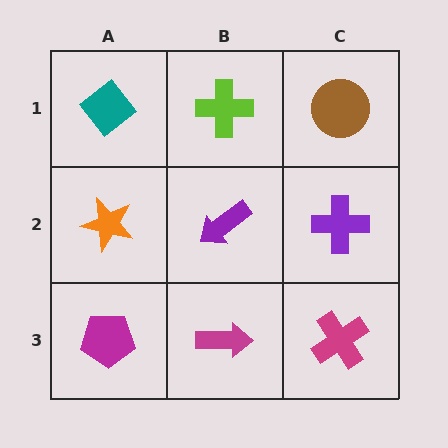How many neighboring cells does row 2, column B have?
4.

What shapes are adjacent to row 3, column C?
A purple cross (row 2, column C), a magenta arrow (row 3, column B).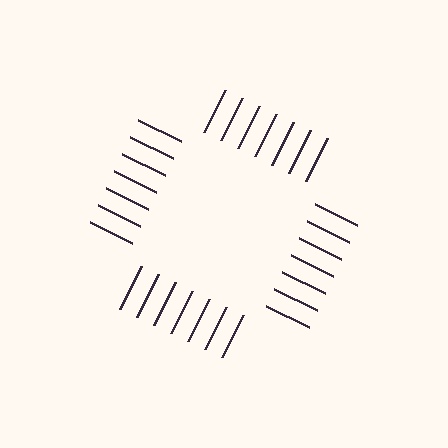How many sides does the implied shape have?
4 sides — the line-ends trace a square.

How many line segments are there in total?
28 — 7 along each of the 4 edges.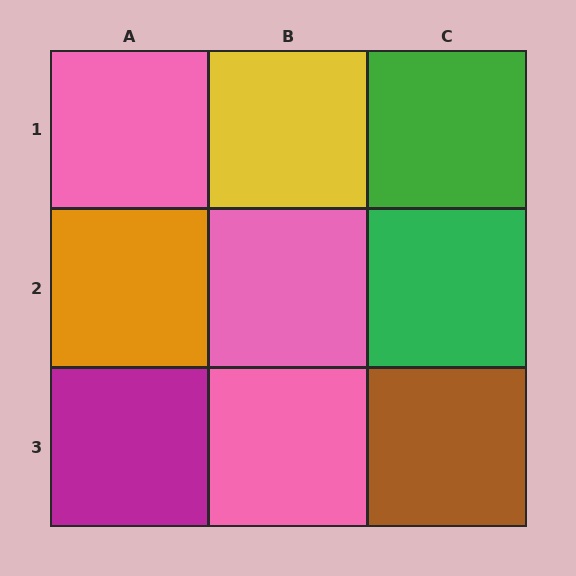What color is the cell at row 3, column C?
Brown.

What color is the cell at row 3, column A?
Magenta.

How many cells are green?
2 cells are green.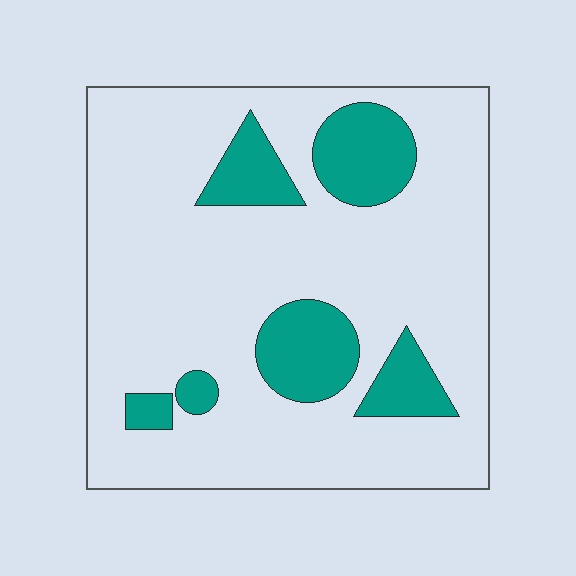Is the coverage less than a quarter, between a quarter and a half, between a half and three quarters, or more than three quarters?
Less than a quarter.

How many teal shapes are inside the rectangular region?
6.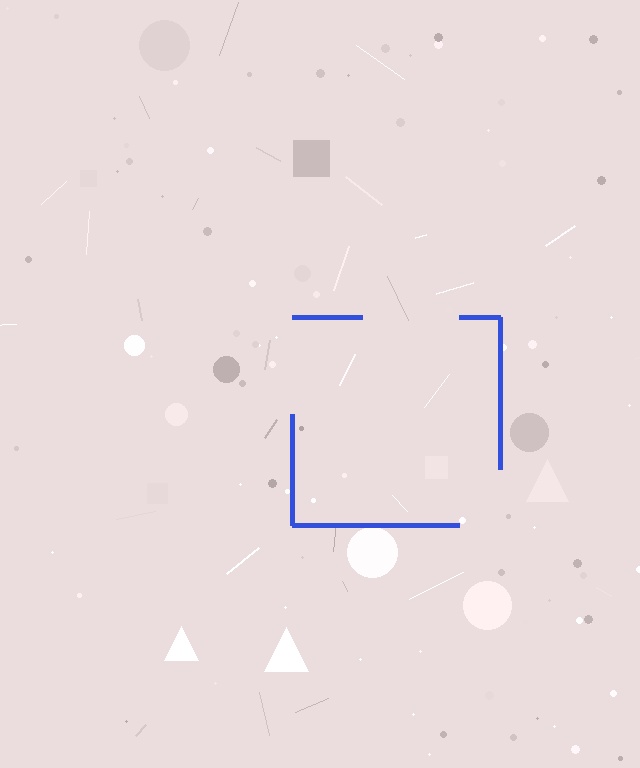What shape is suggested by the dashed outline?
The dashed outline suggests a square.